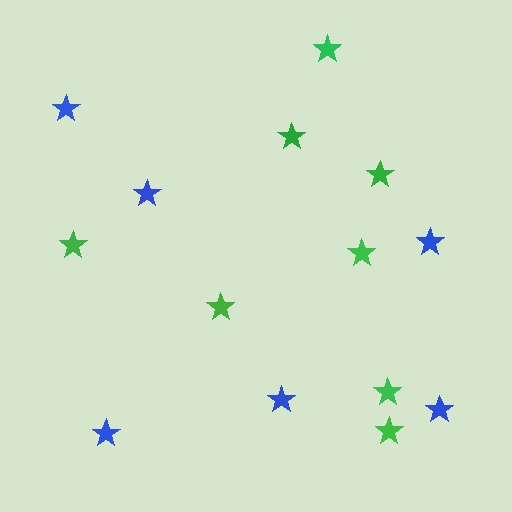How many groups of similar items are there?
There are 2 groups: one group of blue stars (6) and one group of green stars (8).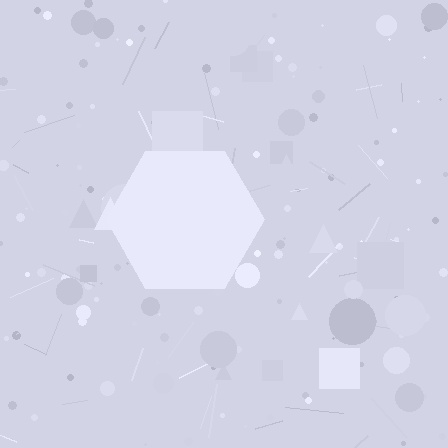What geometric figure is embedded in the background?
A hexagon is embedded in the background.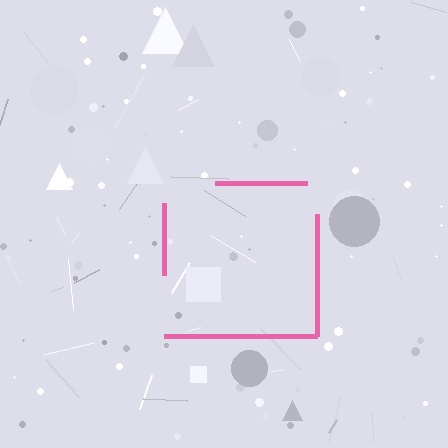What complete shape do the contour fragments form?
The contour fragments form a square.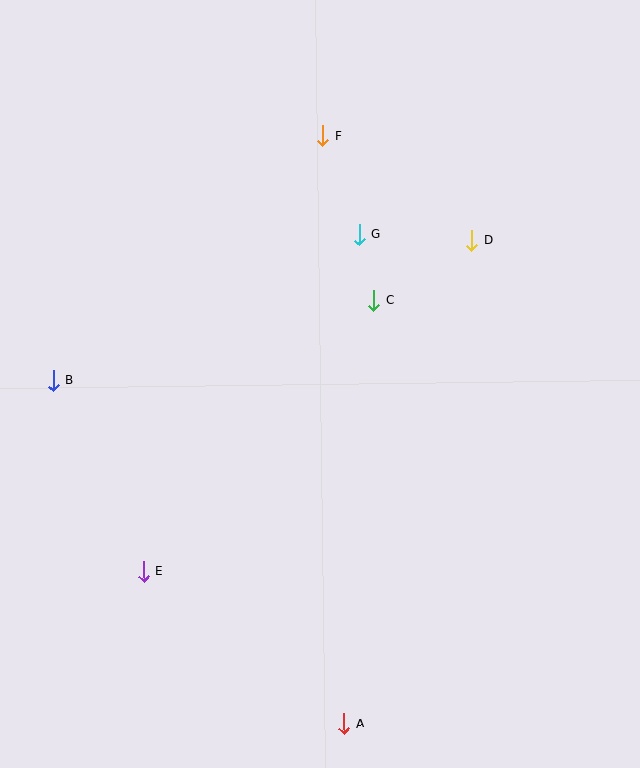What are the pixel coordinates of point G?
Point G is at (359, 235).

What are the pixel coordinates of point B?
Point B is at (53, 381).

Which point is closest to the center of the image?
Point C at (374, 301) is closest to the center.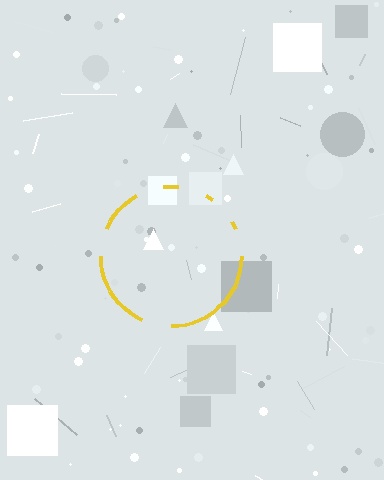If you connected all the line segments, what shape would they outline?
They would outline a circle.